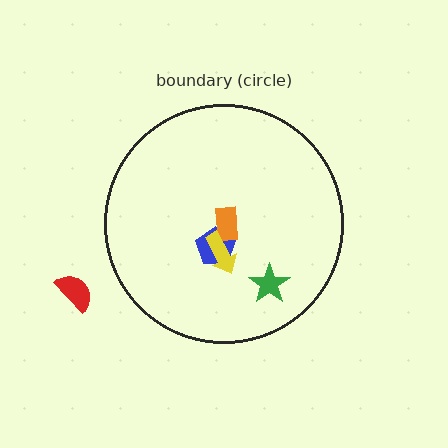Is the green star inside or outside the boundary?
Inside.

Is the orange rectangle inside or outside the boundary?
Inside.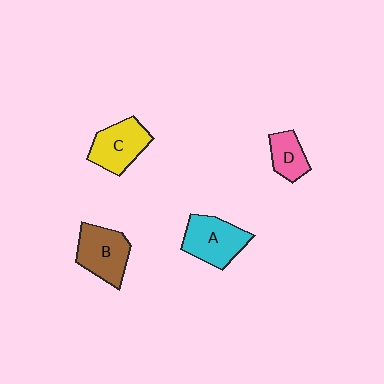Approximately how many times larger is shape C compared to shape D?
Approximately 1.6 times.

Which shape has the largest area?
Shape A (cyan).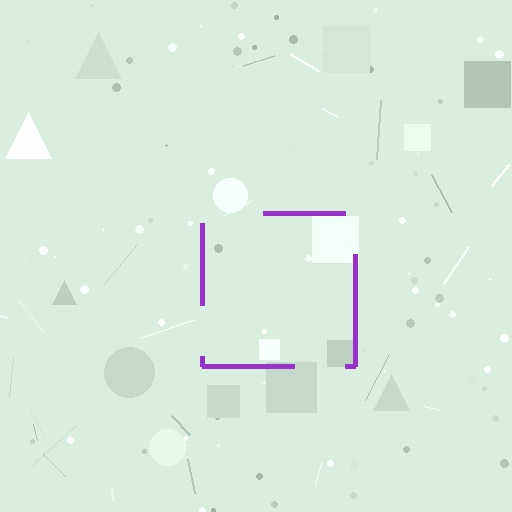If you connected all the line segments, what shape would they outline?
They would outline a square.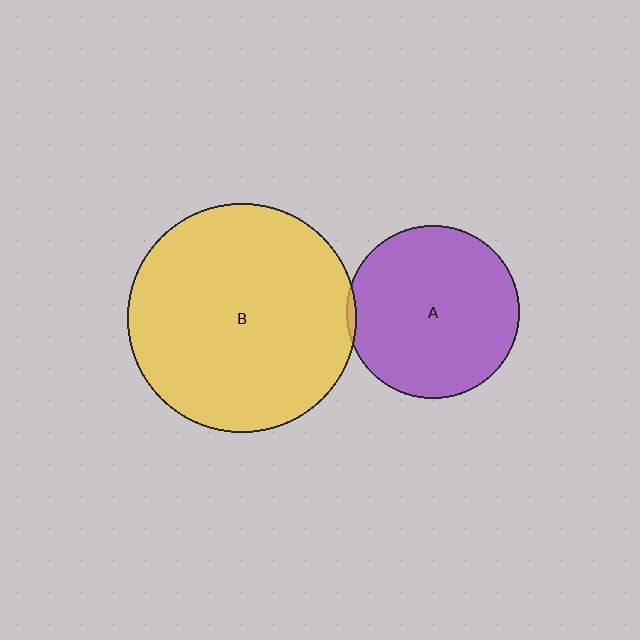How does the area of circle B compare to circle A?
Approximately 1.8 times.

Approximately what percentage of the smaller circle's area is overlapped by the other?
Approximately 5%.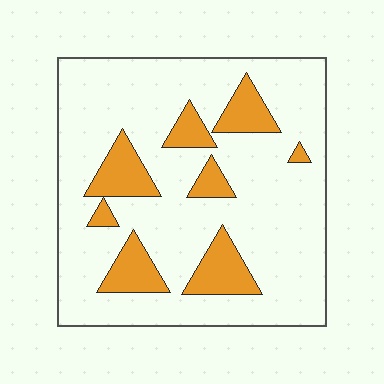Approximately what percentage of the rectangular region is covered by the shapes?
Approximately 20%.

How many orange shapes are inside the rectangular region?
8.